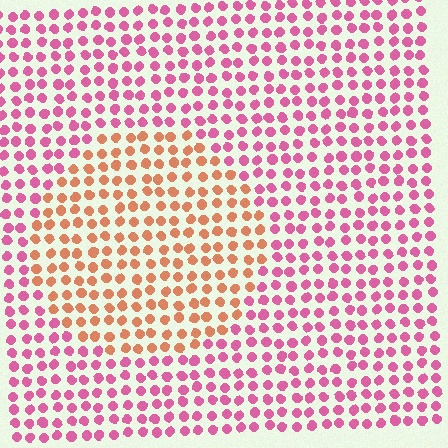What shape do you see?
I see a circle.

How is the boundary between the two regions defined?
The boundary is defined purely by a slight shift in hue (about 49 degrees). Spacing, size, and orientation are identical on both sides.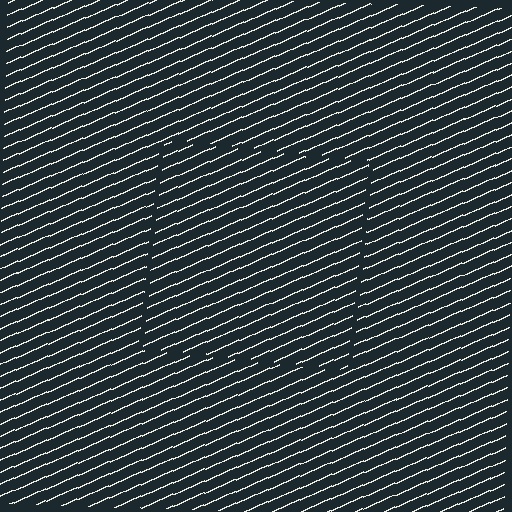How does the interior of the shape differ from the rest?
The interior of the shape contains the same grating, shifted by half a period — the contour is defined by the phase discontinuity where line-ends from the inner and outer gratings abut.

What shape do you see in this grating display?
An illusory square. The interior of the shape contains the same grating, shifted by half a period — the contour is defined by the phase discontinuity where line-ends from the inner and outer gratings abut.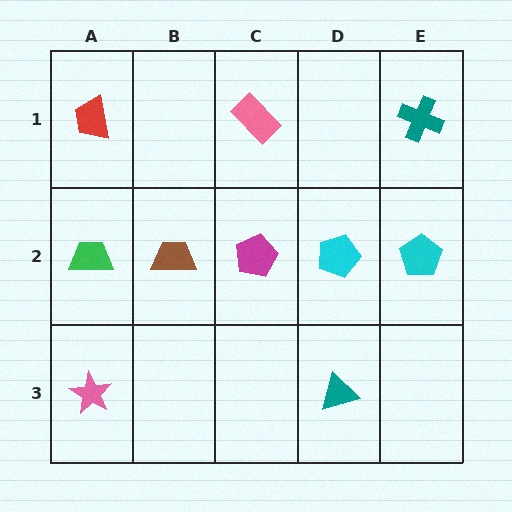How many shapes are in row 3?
2 shapes.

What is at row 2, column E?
A cyan pentagon.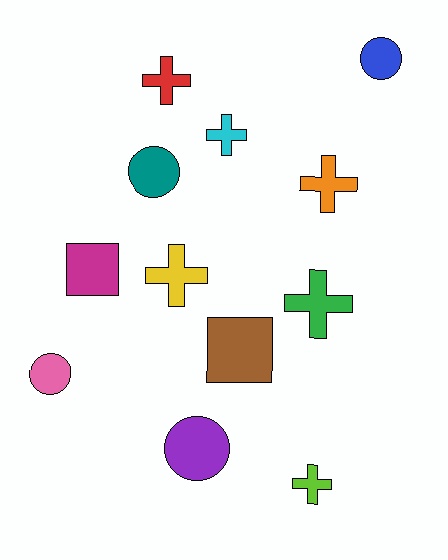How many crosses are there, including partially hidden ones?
There are 6 crosses.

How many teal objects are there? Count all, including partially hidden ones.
There is 1 teal object.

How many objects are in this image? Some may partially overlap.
There are 12 objects.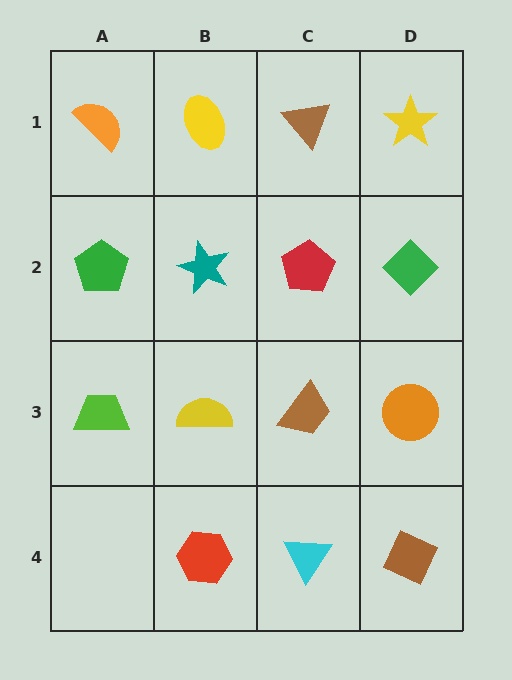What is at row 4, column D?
A brown diamond.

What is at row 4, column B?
A red hexagon.